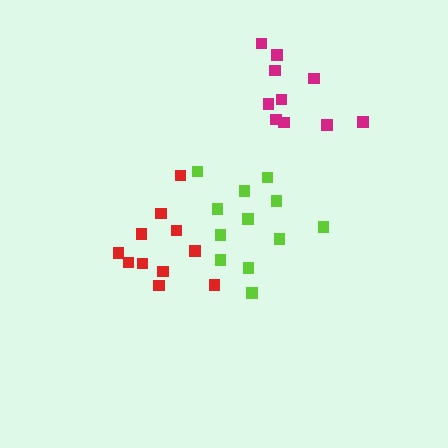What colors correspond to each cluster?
The clusters are colored: magenta, red, lime.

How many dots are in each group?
Group 1: 10 dots, Group 2: 11 dots, Group 3: 12 dots (33 total).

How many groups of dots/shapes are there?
There are 3 groups.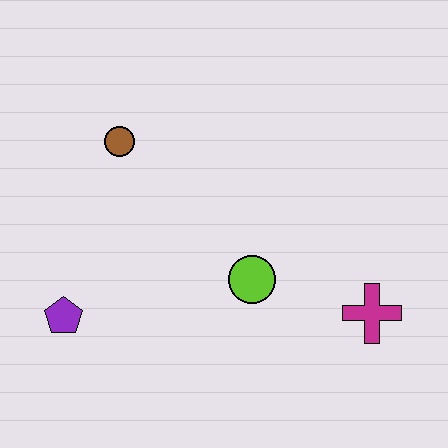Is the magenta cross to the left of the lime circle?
No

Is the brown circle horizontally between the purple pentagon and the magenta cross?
Yes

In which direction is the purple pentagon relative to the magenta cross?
The purple pentagon is to the left of the magenta cross.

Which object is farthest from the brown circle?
The magenta cross is farthest from the brown circle.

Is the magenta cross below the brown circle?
Yes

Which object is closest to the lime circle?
The magenta cross is closest to the lime circle.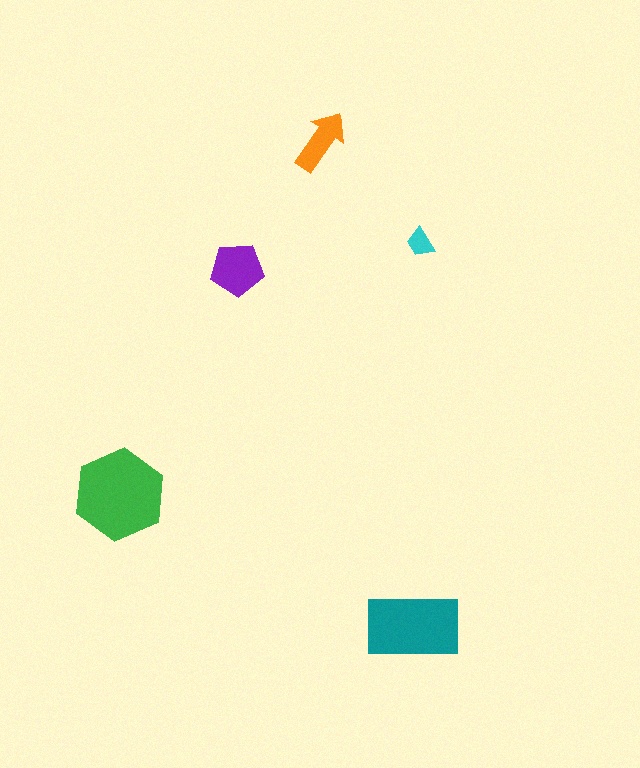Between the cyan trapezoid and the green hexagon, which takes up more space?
The green hexagon.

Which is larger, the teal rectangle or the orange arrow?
The teal rectangle.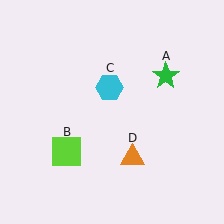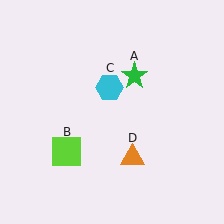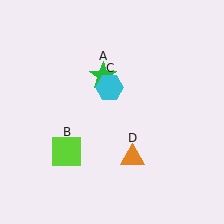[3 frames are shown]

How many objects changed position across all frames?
1 object changed position: green star (object A).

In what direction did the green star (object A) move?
The green star (object A) moved left.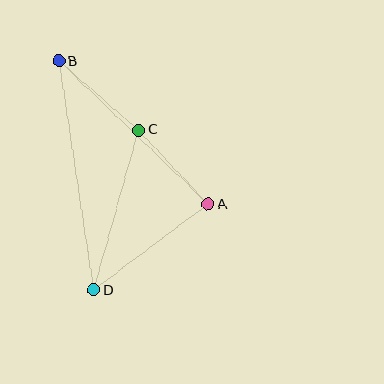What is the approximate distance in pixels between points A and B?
The distance between A and B is approximately 207 pixels.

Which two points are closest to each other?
Points A and C are closest to each other.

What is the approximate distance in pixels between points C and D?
The distance between C and D is approximately 166 pixels.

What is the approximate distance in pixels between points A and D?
The distance between A and D is approximately 143 pixels.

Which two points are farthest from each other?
Points B and D are farthest from each other.